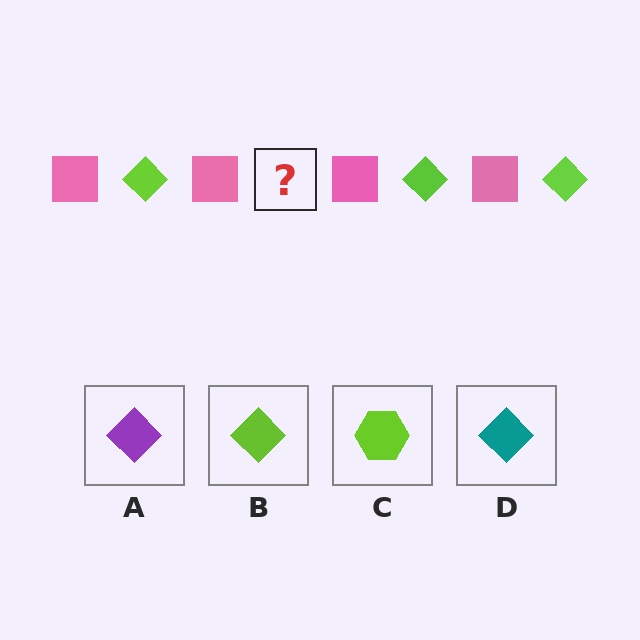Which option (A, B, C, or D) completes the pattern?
B.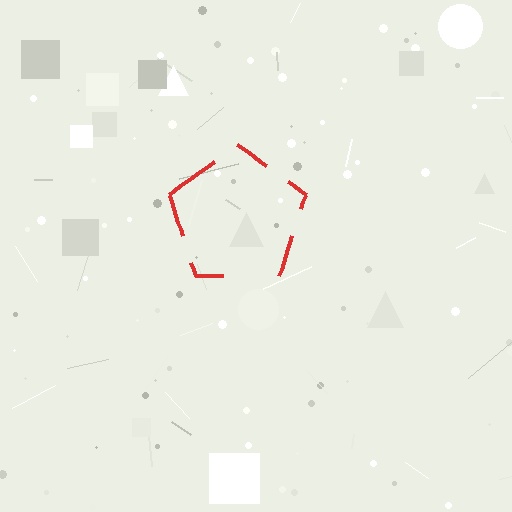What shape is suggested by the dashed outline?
The dashed outline suggests a pentagon.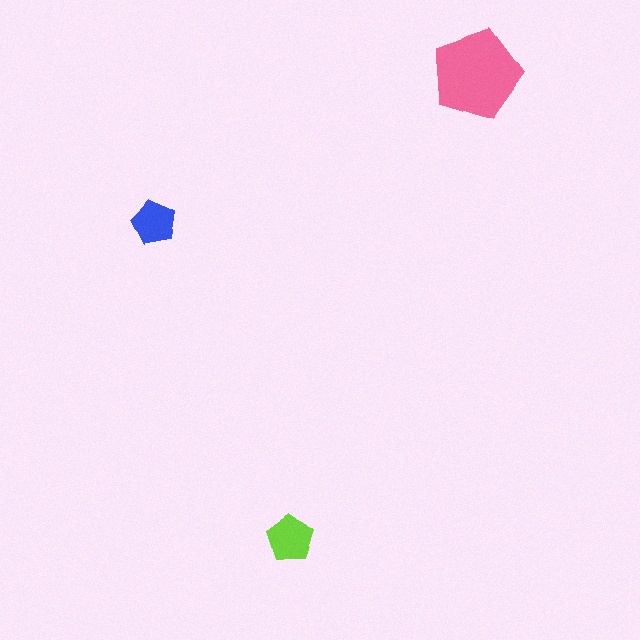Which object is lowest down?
The lime pentagon is bottommost.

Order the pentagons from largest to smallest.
the pink one, the lime one, the blue one.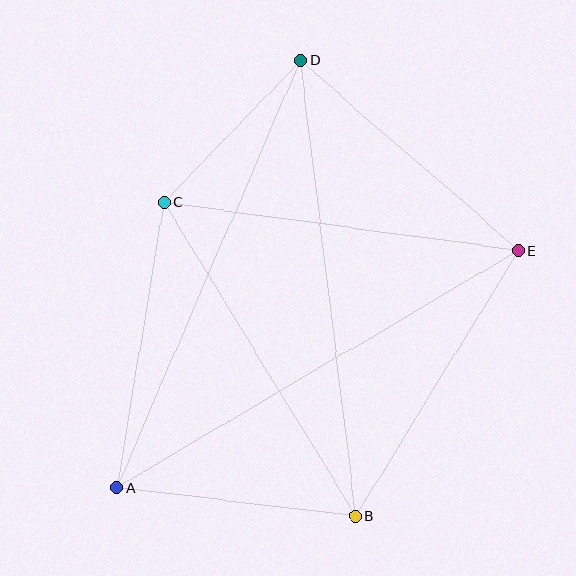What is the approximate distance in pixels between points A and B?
The distance between A and B is approximately 240 pixels.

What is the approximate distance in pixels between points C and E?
The distance between C and E is approximately 358 pixels.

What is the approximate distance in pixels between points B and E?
The distance between B and E is approximately 311 pixels.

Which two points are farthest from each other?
Points A and E are farthest from each other.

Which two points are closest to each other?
Points C and D are closest to each other.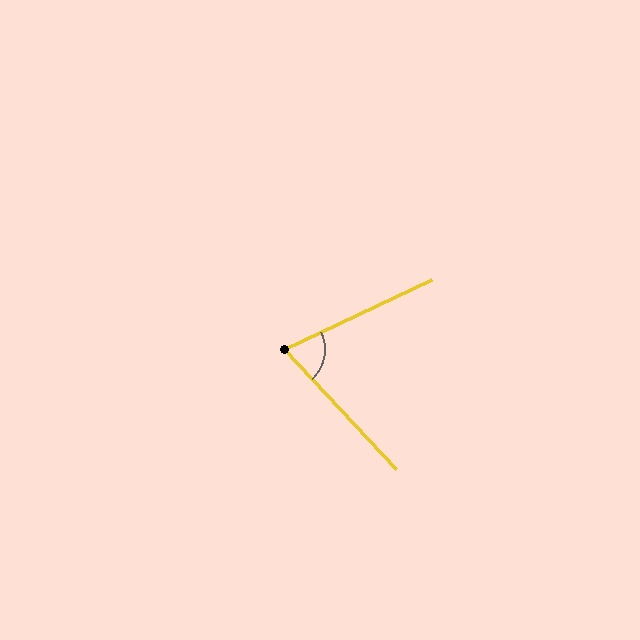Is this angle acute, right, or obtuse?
It is acute.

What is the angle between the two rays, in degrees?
Approximately 72 degrees.